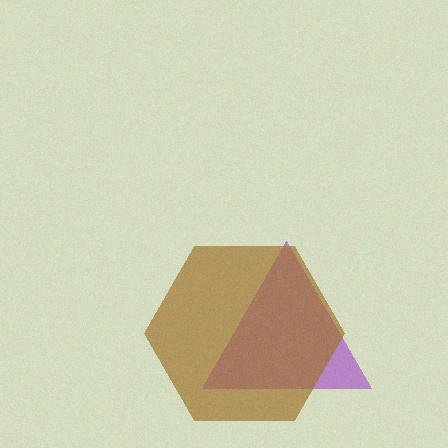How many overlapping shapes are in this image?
There are 2 overlapping shapes in the image.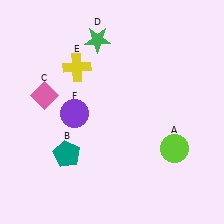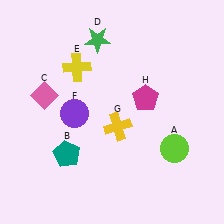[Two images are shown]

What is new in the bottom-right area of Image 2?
A yellow cross (G) was added in the bottom-right area of Image 2.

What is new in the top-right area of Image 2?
A magenta pentagon (H) was added in the top-right area of Image 2.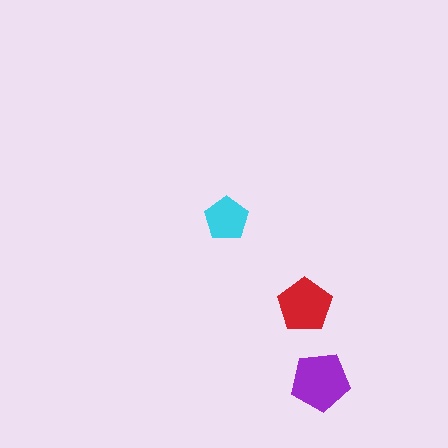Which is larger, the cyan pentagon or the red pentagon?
The red one.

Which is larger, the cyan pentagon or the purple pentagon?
The purple one.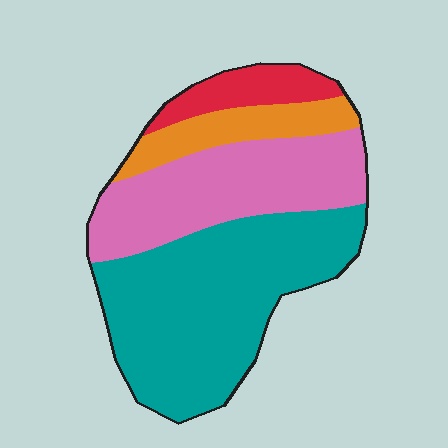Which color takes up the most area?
Teal, at roughly 50%.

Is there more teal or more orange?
Teal.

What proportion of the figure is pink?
Pink covers about 30% of the figure.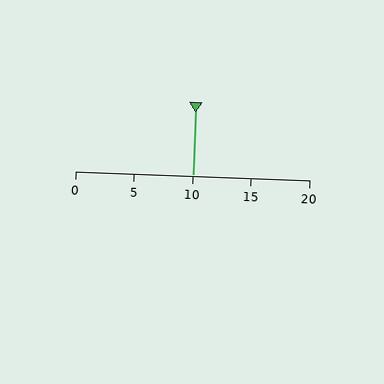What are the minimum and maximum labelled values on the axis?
The axis runs from 0 to 20.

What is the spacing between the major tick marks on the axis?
The major ticks are spaced 5 apart.